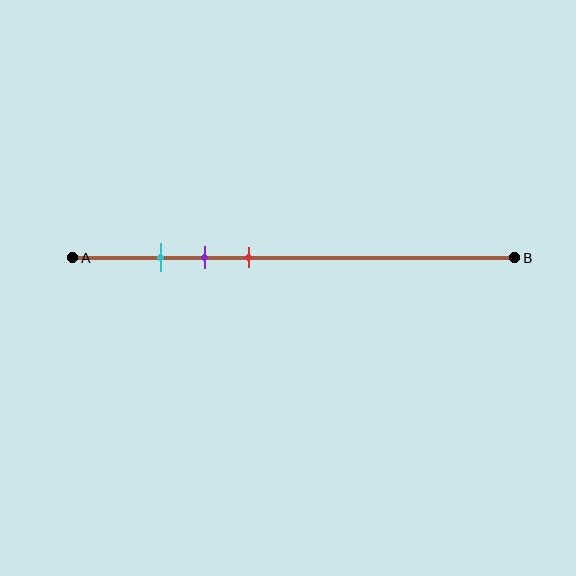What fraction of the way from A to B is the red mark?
The red mark is approximately 40% (0.4) of the way from A to B.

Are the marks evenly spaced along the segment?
Yes, the marks are approximately evenly spaced.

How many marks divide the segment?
There are 3 marks dividing the segment.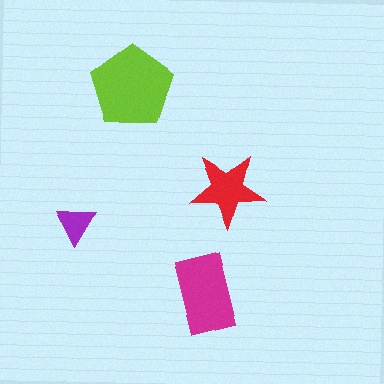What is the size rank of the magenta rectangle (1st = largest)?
2nd.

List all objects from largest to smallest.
The lime pentagon, the magenta rectangle, the red star, the purple triangle.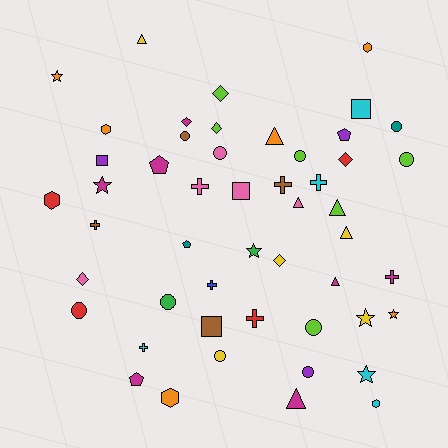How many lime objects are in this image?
There are 6 lime objects.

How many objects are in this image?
There are 50 objects.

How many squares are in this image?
There are 4 squares.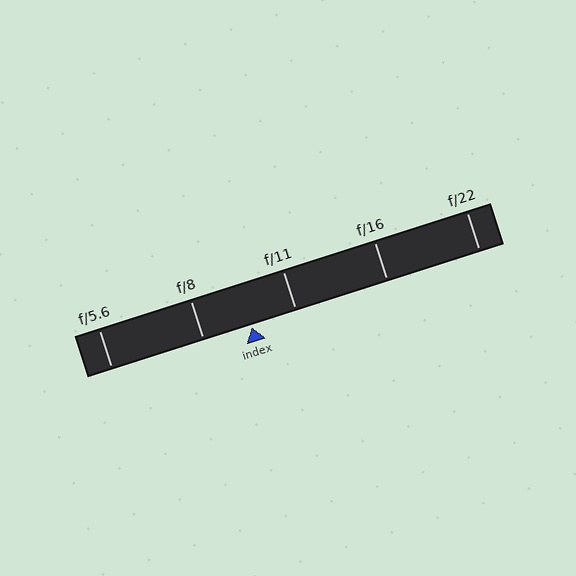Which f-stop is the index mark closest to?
The index mark is closest to f/11.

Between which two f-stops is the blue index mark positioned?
The index mark is between f/8 and f/11.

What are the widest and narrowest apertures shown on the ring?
The widest aperture shown is f/5.6 and the narrowest is f/22.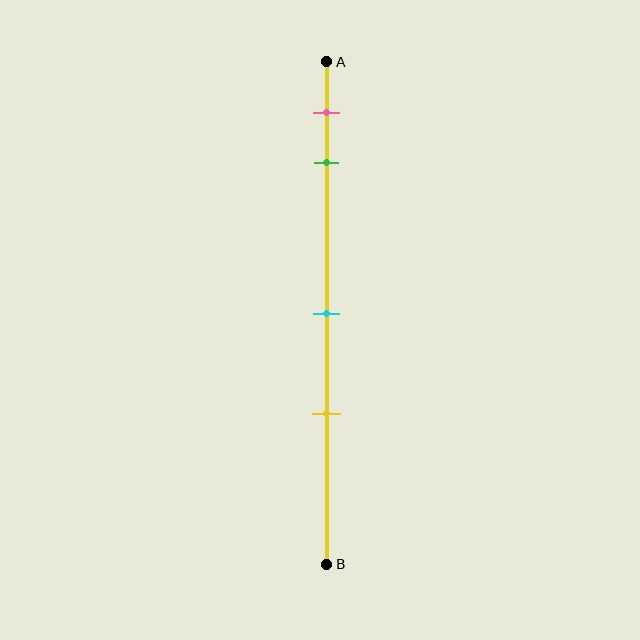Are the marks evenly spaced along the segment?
No, the marks are not evenly spaced.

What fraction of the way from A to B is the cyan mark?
The cyan mark is approximately 50% (0.5) of the way from A to B.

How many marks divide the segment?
There are 4 marks dividing the segment.